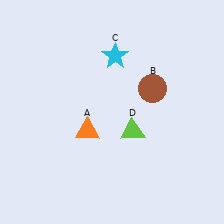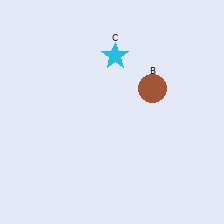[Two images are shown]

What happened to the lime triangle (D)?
The lime triangle (D) was removed in Image 2. It was in the bottom-right area of Image 1.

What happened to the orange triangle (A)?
The orange triangle (A) was removed in Image 2. It was in the bottom-left area of Image 1.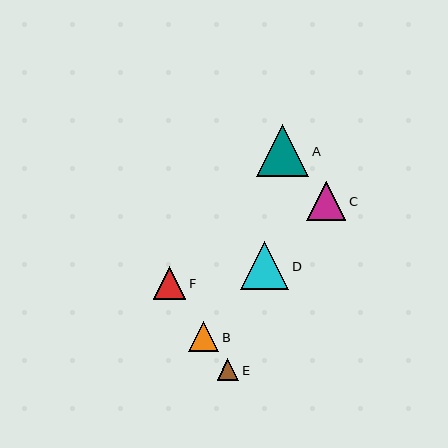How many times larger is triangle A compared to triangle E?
Triangle A is approximately 2.4 times the size of triangle E.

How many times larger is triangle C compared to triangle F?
Triangle C is approximately 1.2 times the size of triangle F.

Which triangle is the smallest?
Triangle E is the smallest with a size of approximately 21 pixels.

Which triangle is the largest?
Triangle A is the largest with a size of approximately 52 pixels.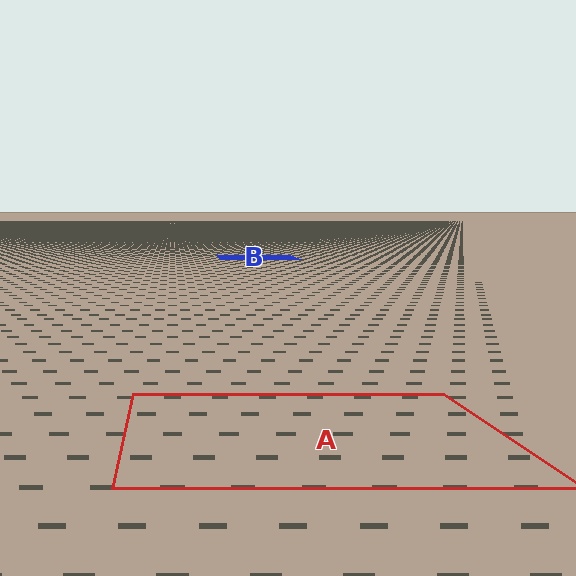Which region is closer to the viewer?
Region A is closer. The texture elements there are larger and more spread out.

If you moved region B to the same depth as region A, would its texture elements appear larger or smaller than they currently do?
They would appear larger. At a closer depth, the same texture elements are projected at a bigger on-screen size.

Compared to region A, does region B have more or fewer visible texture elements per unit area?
Region B has more texture elements per unit area — they are packed more densely because it is farther away.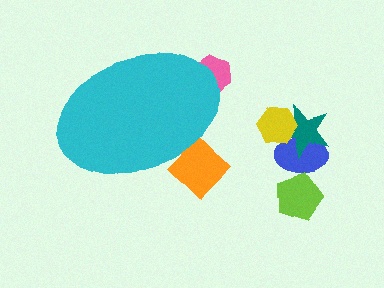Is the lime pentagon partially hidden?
No, the lime pentagon is fully visible.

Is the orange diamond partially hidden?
Yes, the orange diamond is partially hidden behind the cyan ellipse.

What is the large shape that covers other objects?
A cyan ellipse.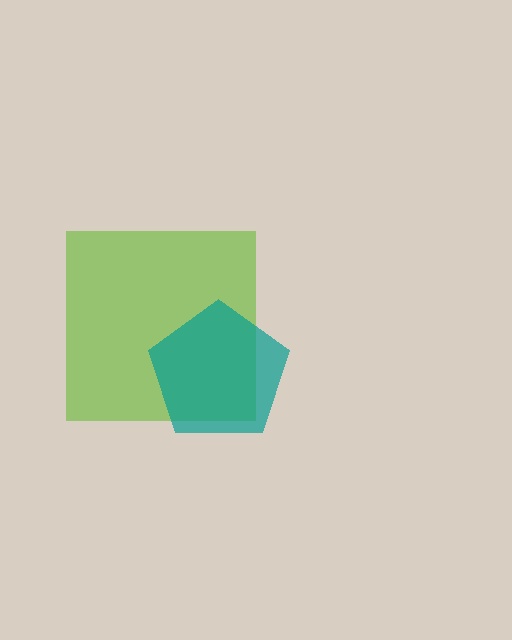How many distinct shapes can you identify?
There are 2 distinct shapes: a lime square, a teal pentagon.